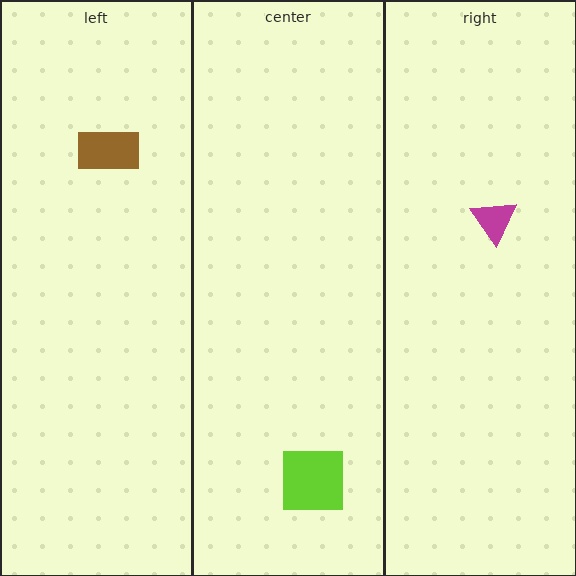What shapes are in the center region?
The lime square.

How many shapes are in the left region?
1.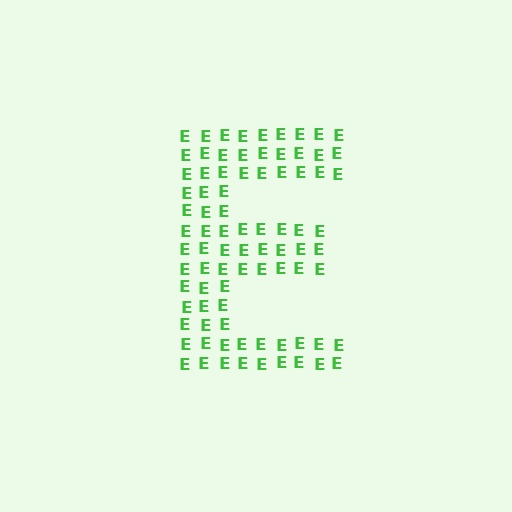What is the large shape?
The large shape is the letter E.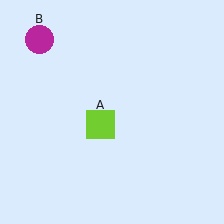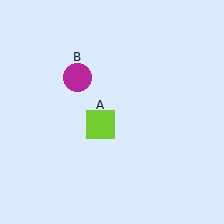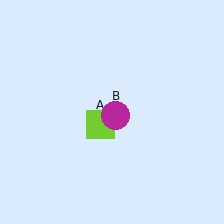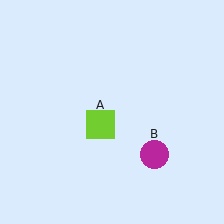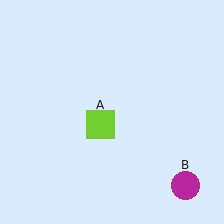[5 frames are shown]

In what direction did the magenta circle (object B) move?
The magenta circle (object B) moved down and to the right.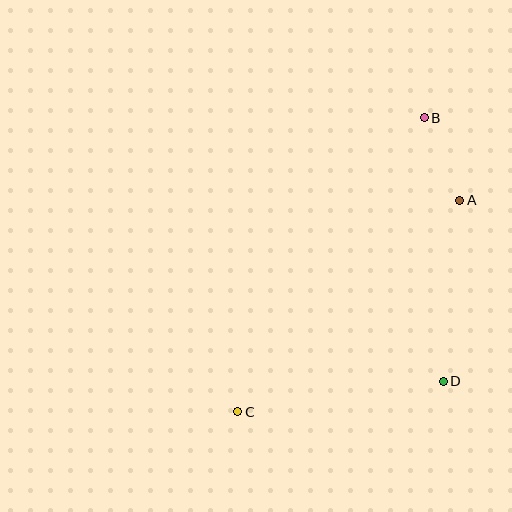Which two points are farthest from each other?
Points B and C are farthest from each other.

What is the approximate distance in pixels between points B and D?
The distance between B and D is approximately 264 pixels.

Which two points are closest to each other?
Points A and B are closest to each other.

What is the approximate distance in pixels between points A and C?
The distance between A and C is approximately 307 pixels.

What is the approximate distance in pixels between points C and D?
The distance between C and D is approximately 208 pixels.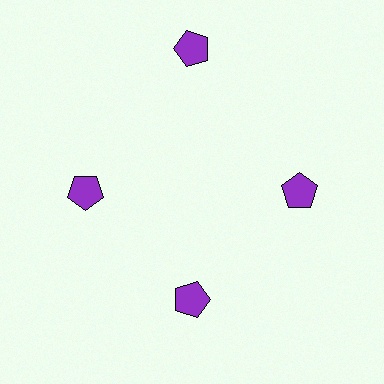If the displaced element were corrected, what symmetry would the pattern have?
It would have 4-fold rotational symmetry — the pattern would map onto itself every 90 degrees.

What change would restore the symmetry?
The symmetry would be restored by moving it inward, back onto the ring so that all 4 pentagons sit at equal angles and equal distance from the center.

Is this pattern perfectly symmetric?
No. The 4 purple pentagons are arranged in a ring, but one element near the 12 o'clock position is pushed outward from the center, breaking the 4-fold rotational symmetry.